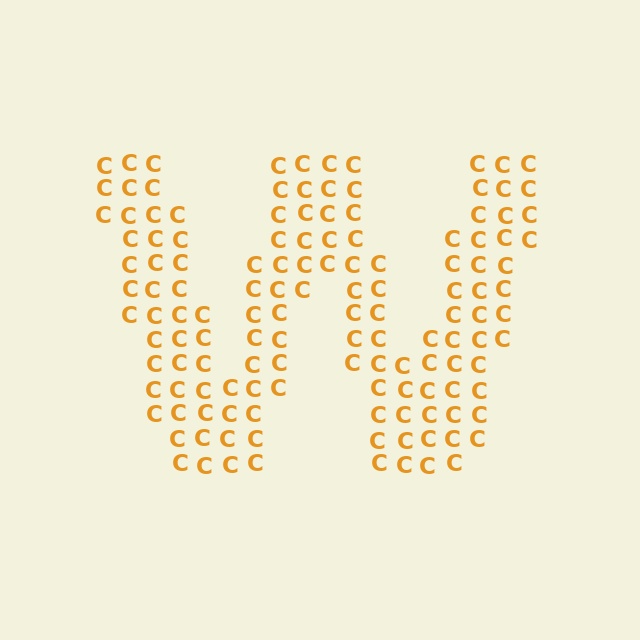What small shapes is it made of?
It is made of small letter C's.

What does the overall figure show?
The overall figure shows the letter W.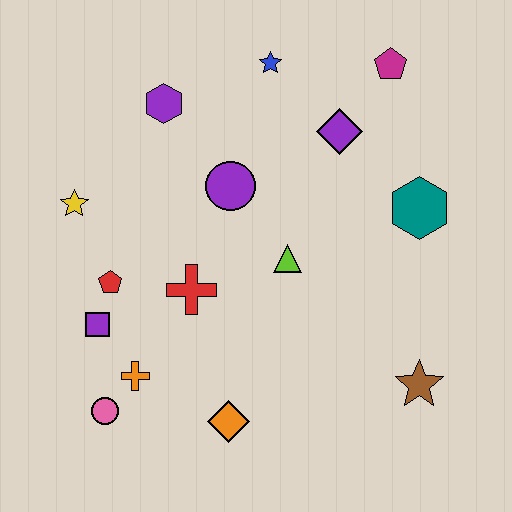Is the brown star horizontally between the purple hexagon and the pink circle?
No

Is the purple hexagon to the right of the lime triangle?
No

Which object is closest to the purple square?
The red pentagon is closest to the purple square.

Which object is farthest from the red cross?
The magenta pentagon is farthest from the red cross.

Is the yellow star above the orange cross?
Yes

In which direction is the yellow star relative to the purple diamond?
The yellow star is to the left of the purple diamond.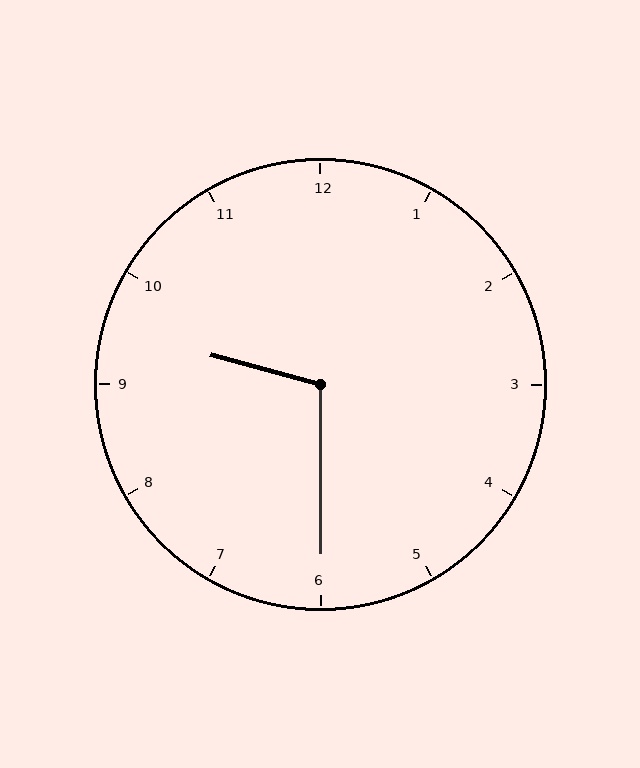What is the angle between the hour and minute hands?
Approximately 105 degrees.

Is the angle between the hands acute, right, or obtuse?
It is obtuse.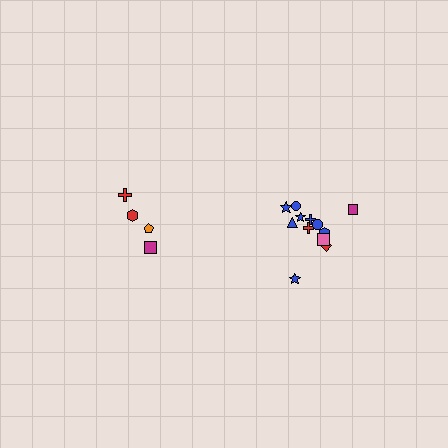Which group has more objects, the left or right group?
The right group.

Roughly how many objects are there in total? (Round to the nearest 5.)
Roughly 15 objects in total.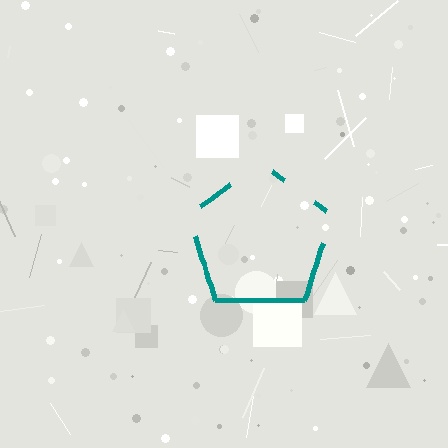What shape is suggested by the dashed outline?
The dashed outline suggests a pentagon.